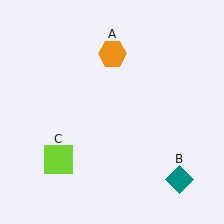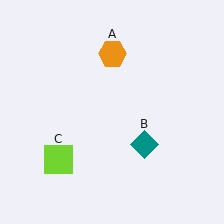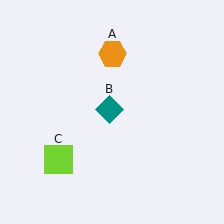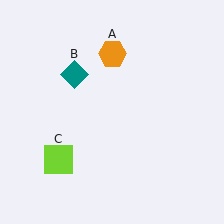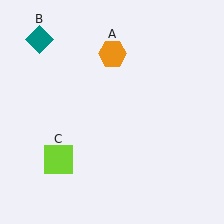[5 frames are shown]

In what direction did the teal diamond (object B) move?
The teal diamond (object B) moved up and to the left.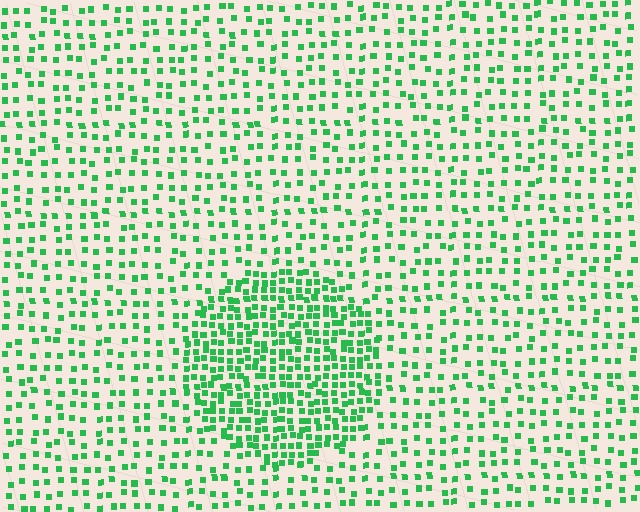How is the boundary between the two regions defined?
The boundary is defined by a change in element density (approximately 2.2x ratio). All elements are the same color, size, and shape.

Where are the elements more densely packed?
The elements are more densely packed inside the circle boundary.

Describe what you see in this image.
The image contains small green elements arranged at two different densities. A circle-shaped region is visible where the elements are more densely packed than the surrounding area.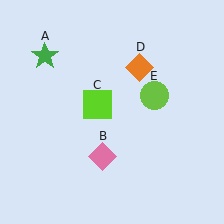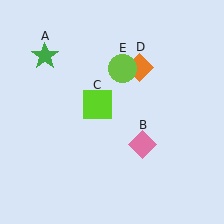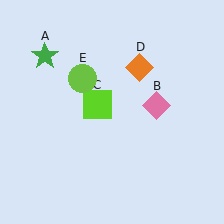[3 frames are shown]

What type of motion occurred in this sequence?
The pink diamond (object B), lime circle (object E) rotated counterclockwise around the center of the scene.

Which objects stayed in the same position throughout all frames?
Green star (object A) and lime square (object C) and orange diamond (object D) remained stationary.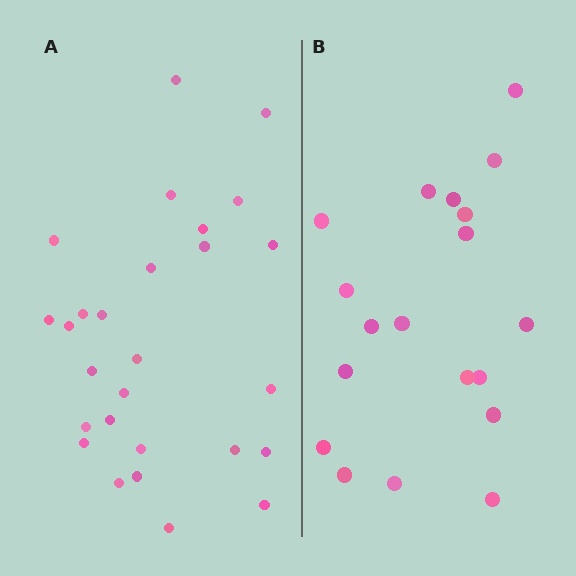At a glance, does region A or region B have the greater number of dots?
Region A (the left region) has more dots.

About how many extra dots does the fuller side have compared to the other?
Region A has roughly 8 or so more dots than region B.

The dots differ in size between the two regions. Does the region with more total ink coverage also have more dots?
No. Region B has more total ink coverage because its dots are larger, but region A actually contains more individual dots. Total area can be misleading — the number of items is what matters here.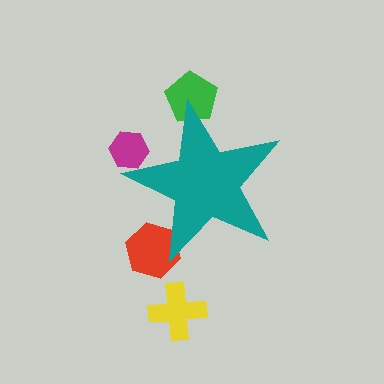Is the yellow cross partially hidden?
No, the yellow cross is fully visible.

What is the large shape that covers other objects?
A teal star.